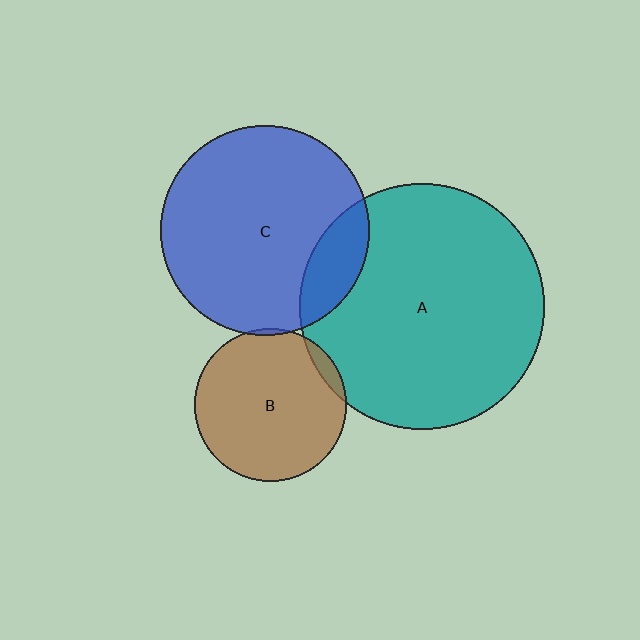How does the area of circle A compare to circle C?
Approximately 1.4 times.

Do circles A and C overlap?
Yes.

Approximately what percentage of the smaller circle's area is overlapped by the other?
Approximately 15%.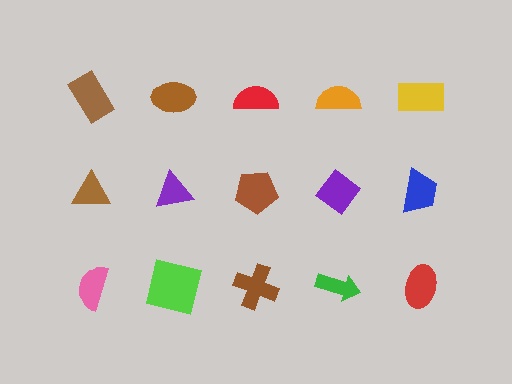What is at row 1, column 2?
A brown ellipse.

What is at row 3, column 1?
A pink semicircle.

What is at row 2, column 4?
A purple diamond.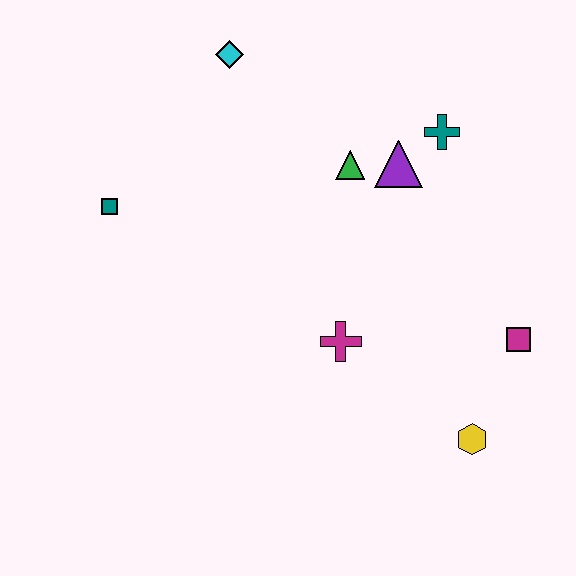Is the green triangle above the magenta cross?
Yes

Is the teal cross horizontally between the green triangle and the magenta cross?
No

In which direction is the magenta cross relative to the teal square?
The magenta cross is to the right of the teal square.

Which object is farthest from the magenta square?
The teal square is farthest from the magenta square.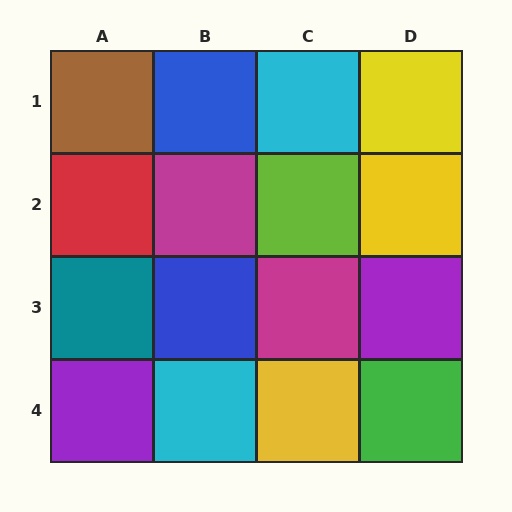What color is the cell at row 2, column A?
Red.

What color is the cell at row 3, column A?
Teal.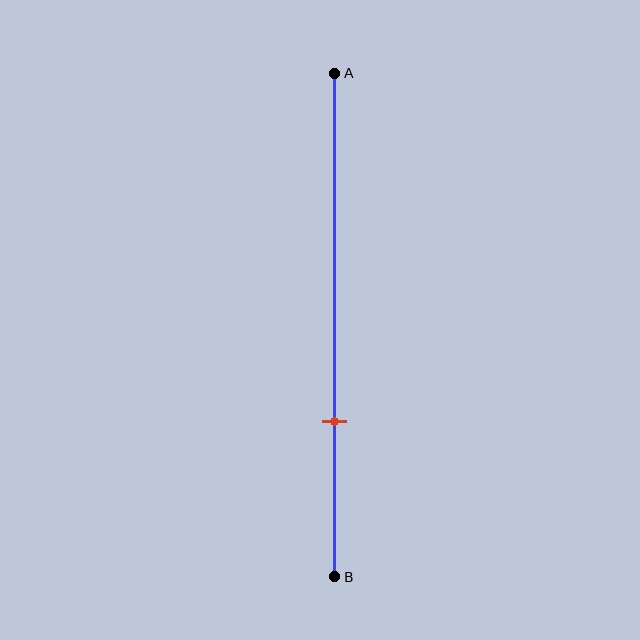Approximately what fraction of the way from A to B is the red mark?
The red mark is approximately 70% of the way from A to B.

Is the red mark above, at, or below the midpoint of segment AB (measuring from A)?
The red mark is below the midpoint of segment AB.